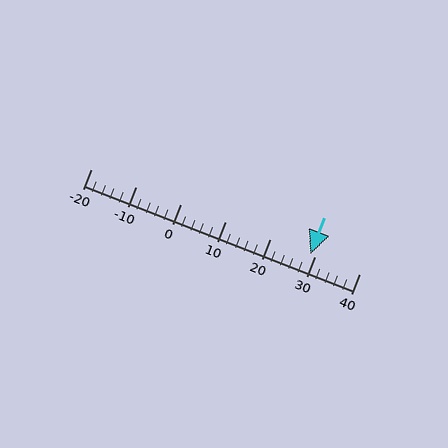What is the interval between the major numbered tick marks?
The major tick marks are spaced 10 units apart.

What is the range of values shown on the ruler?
The ruler shows values from -20 to 40.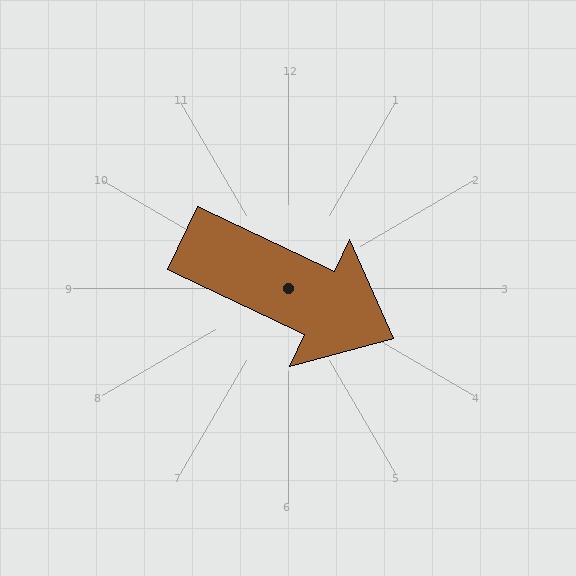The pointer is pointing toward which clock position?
Roughly 4 o'clock.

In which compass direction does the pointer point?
Southeast.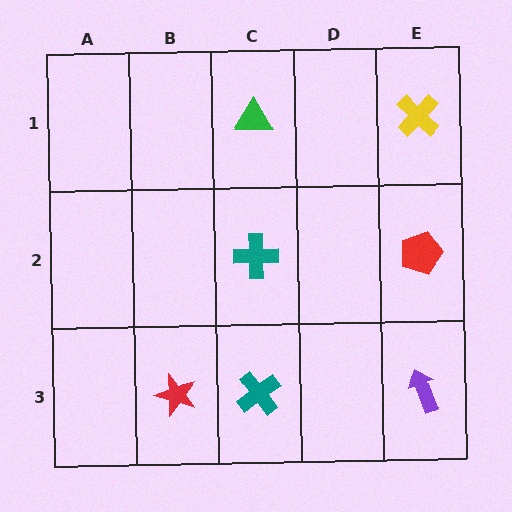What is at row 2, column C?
A teal cross.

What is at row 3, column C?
A teal cross.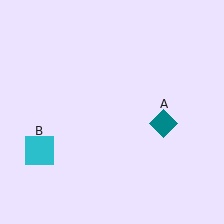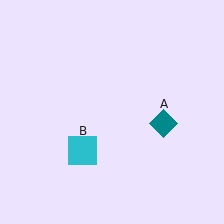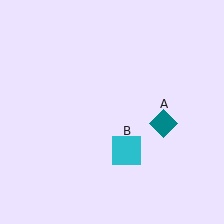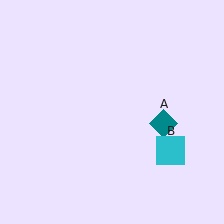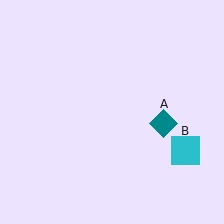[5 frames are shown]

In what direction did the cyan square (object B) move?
The cyan square (object B) moved right.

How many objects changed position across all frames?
1 object changed position: cyan square (object B).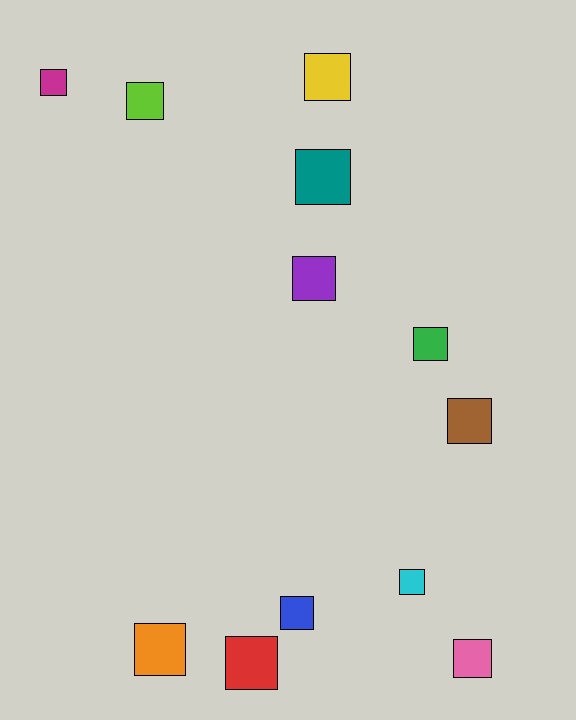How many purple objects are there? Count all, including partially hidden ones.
There is 1 purple object.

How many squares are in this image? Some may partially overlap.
There are 12 squares.